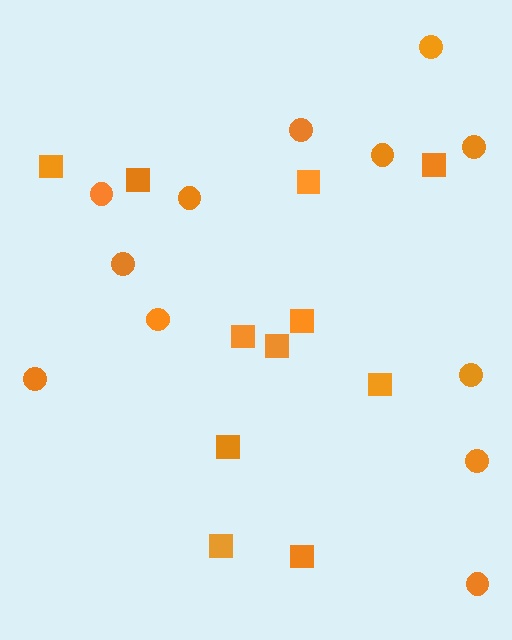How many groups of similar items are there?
There are 2 groups: one group of circles (12) and one group of squares (11).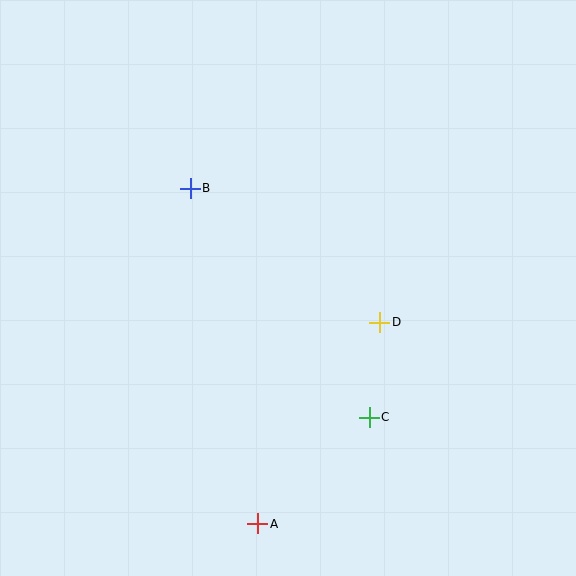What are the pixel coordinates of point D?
Point D is at (380, 322).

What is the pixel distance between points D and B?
The distance between D and B is 232 pixels.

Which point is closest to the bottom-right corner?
Point C is closest to the bottom-right corner.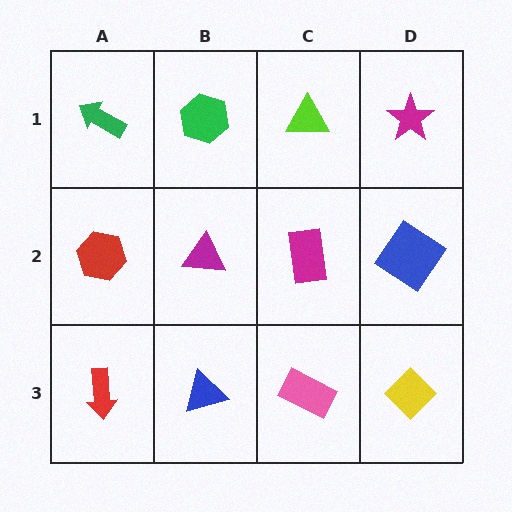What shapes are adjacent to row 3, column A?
A red hexagon (row 2, column A), a blue triangle (row 3, column B).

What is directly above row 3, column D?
A blue diamond.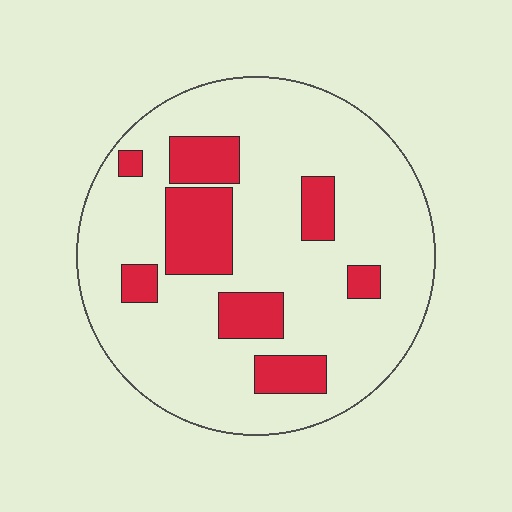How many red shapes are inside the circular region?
8.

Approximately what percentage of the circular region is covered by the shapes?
Approximately 20%.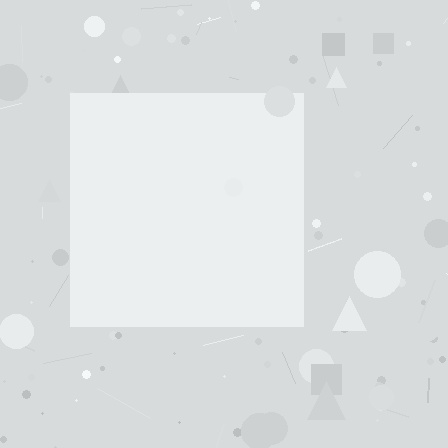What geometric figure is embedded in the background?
A square is embedded in the background.